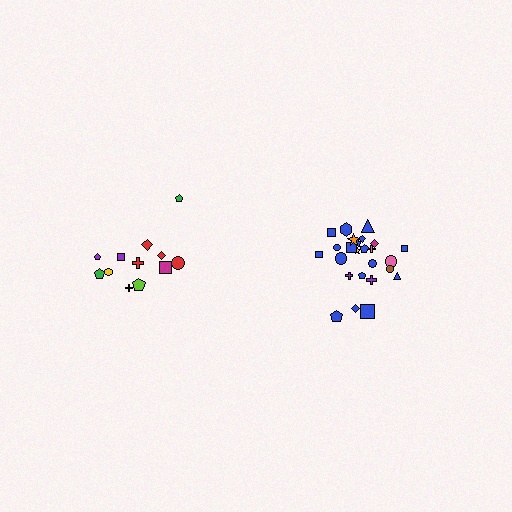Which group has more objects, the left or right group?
The right group.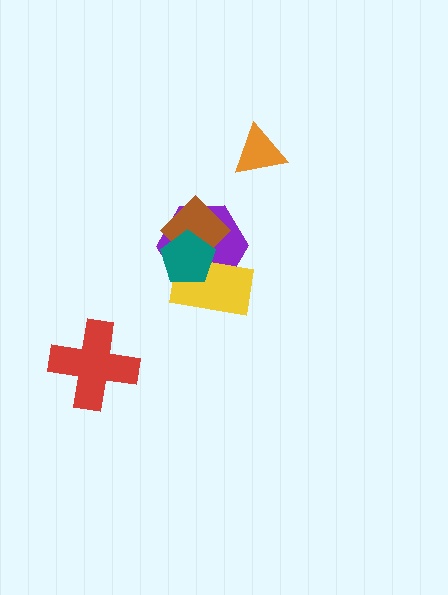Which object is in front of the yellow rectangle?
The teal pentagon is in front of the yellow rectangle.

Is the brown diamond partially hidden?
Yes, it is partially covered by another shape.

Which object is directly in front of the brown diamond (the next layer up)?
The yellow rectangle is directly in front of the brown diamond.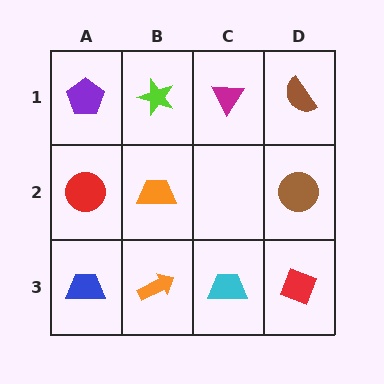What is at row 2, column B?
An orange trapezoid.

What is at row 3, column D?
A red diamond.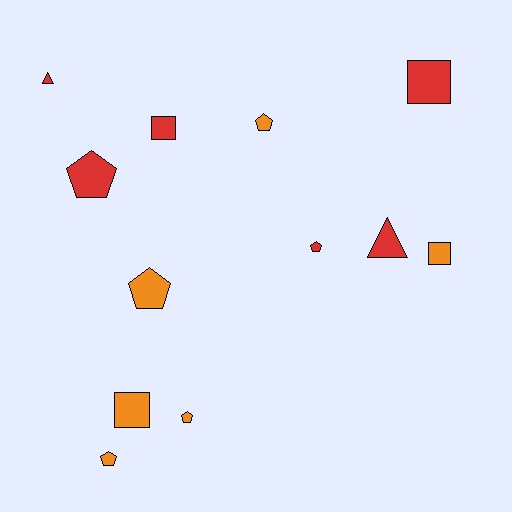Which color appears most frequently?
Orange, with 6 objects.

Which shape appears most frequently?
Pentagon, with 6 objects.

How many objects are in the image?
There are 12 objects.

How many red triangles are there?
There are 2 red triangles.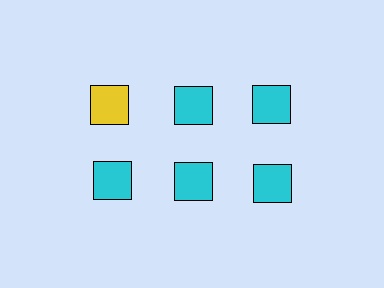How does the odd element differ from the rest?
It has a different color: yellow instead of cyan.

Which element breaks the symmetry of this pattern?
The yellow square in the top row, leftmost column breaks the symmetry. All other shapes are cyan squares.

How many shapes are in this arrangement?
There are 6 shapes arranged in a grid pattern.